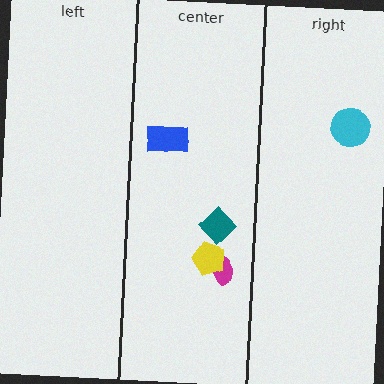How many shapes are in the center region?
4.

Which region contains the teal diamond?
The center region.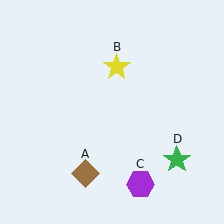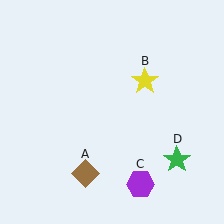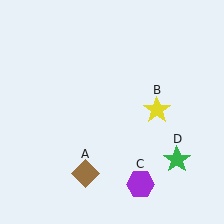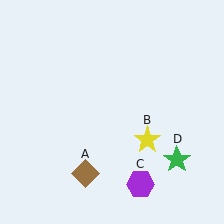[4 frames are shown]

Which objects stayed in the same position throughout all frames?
Brown diamond (object A) and purple hexagon (object C) and green star (object D) remained stationary.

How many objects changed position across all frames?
1 object changed position: yellow star (object B).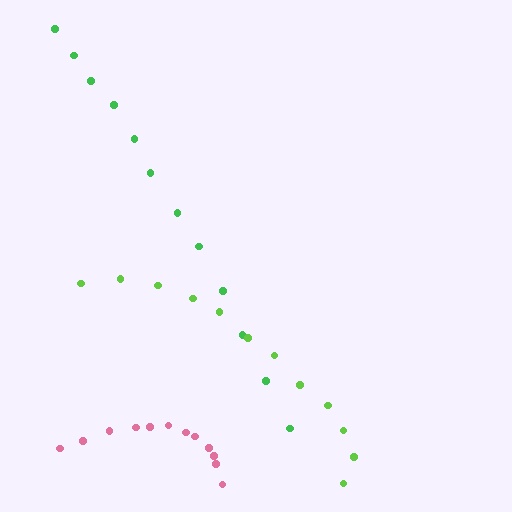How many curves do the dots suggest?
There are 3 distinct paths.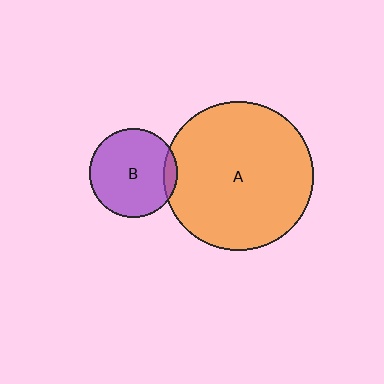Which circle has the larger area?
Circle A (orange).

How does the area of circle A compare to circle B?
Approximately 2.9 times.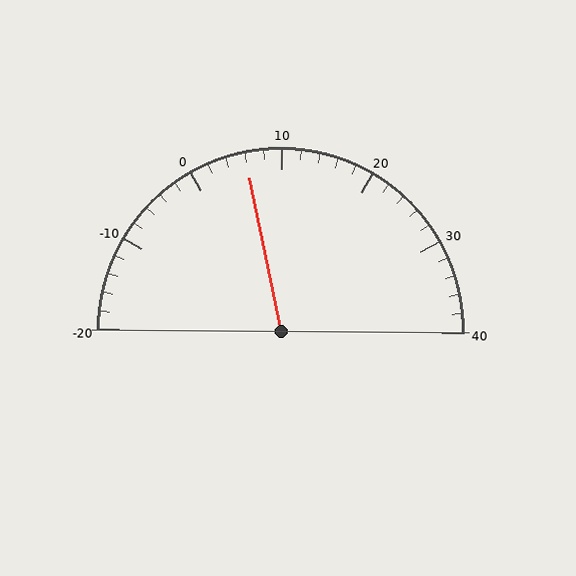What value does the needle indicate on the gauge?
The needle indicates approximately 6.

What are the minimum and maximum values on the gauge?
The gauge ranges from -20 to 40.